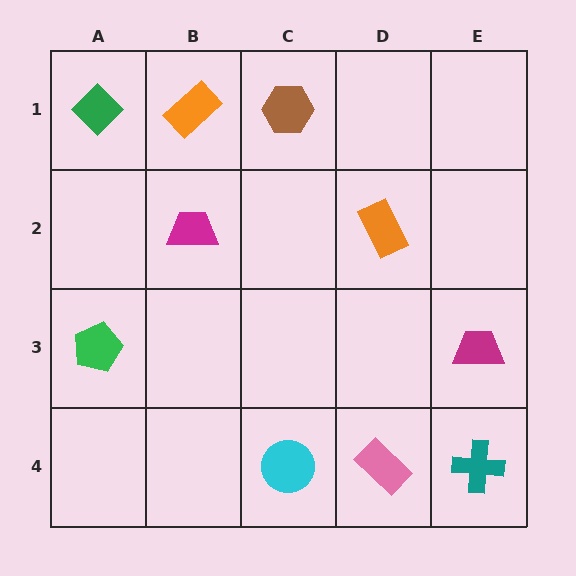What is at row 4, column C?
A cyan circle.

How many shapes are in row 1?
3 shapes.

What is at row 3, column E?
A magenta trapezoid.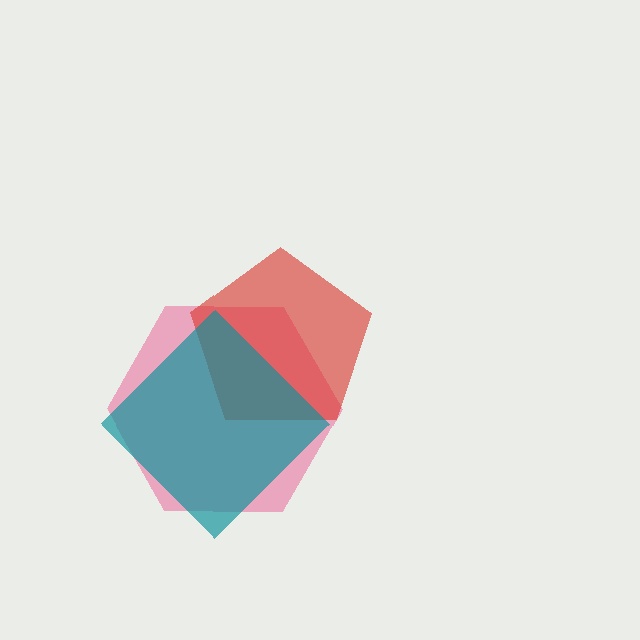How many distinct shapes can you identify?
There are 3 distinct shapes: a pink hexagon, a red pentagon, a teal diamond.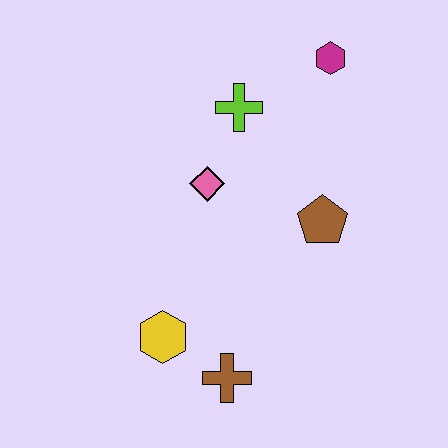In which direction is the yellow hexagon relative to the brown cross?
The yellow hexagon is to the left of the brown cross.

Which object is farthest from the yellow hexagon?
The magenta hexagon is farthest from the yellow hexagon.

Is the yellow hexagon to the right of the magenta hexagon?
No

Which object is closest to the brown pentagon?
The pink diamond is closest to the brown pentagon.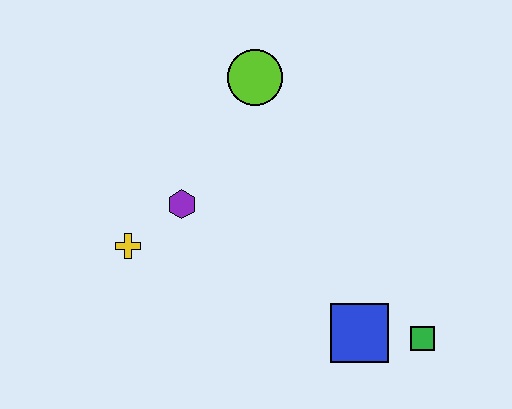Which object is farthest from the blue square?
The lime circle is farthest from the blue square.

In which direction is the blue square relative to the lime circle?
The blue square is below the lime circle.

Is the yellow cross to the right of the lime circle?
No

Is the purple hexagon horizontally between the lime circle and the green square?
No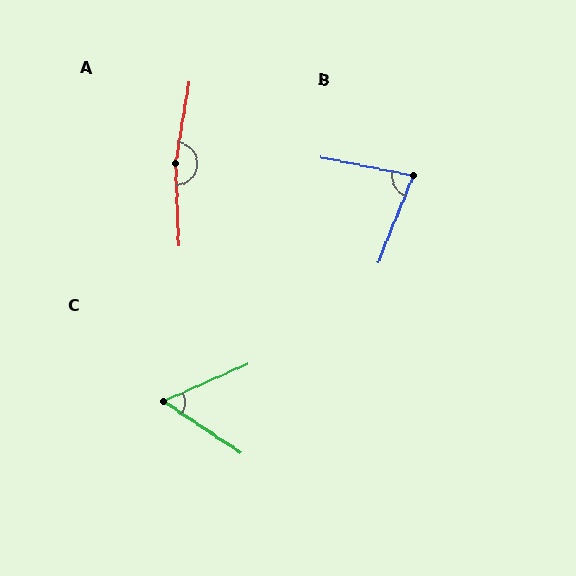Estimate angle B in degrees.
Approximately 79 degrees.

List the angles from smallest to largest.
C (58°), B (79°), A (168°).